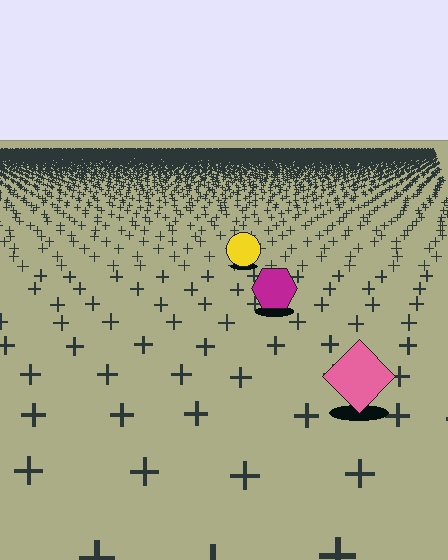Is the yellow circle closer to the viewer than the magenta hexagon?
No. The magenta hexagon is closer — you can tell from the texture gradient: the ground texture is coarser near it.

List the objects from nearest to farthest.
From nearest to farthest: the pink diamond, the magenta hexagon, the yellow circle.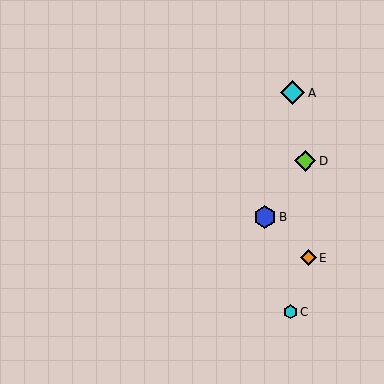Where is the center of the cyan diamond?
The center of the cyan diamond is at (293, 93).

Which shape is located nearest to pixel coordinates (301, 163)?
The lime diamond (labeled D) at (305, 161) is nearest to that location.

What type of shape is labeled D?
Shape D is a lime diamond.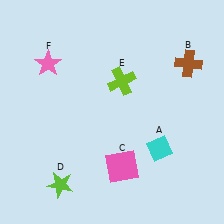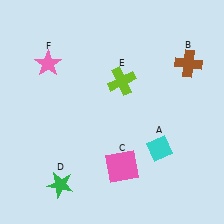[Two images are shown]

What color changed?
The star (D) changed from lime in Image 1 to green in Image 2.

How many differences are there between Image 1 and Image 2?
There is 1 difference between the two images.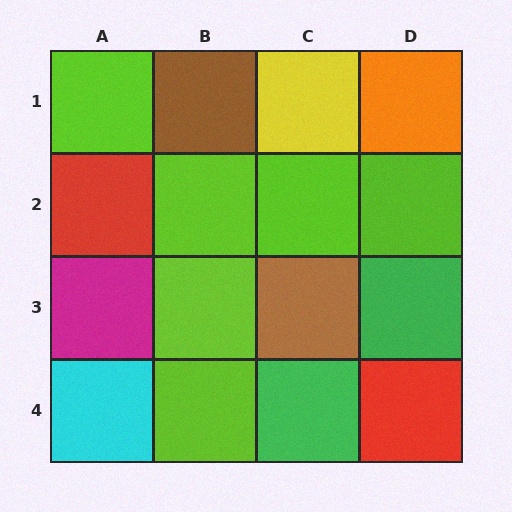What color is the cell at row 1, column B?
Brown.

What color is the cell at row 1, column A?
Lime.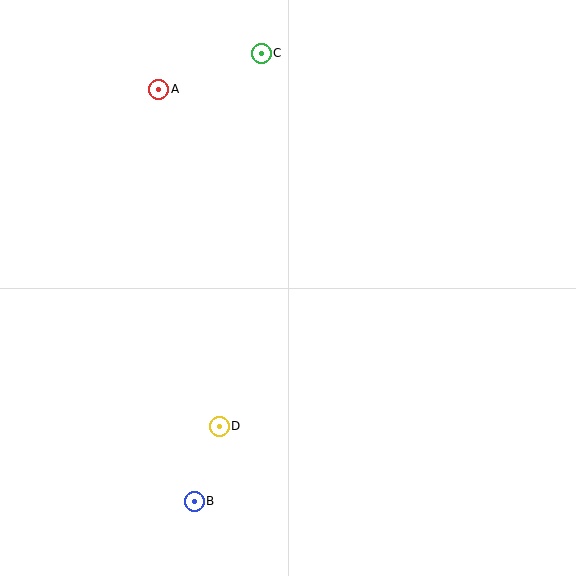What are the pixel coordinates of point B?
Point B is at (194, 501).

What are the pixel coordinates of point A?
Point A is at (159, 89).